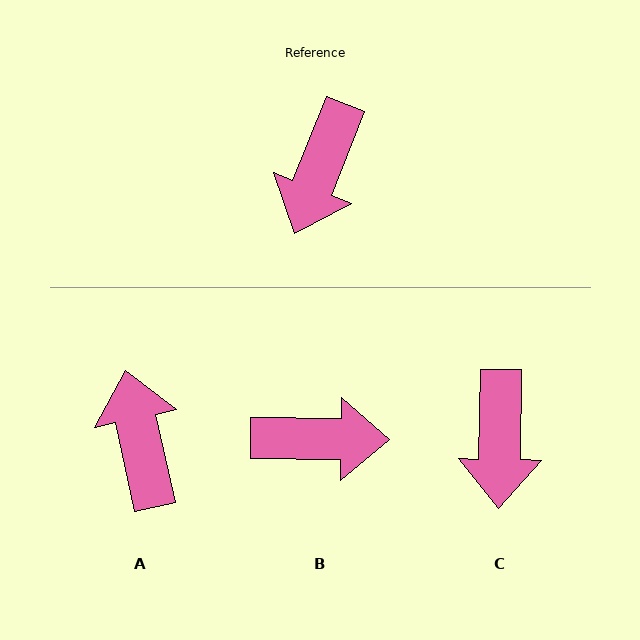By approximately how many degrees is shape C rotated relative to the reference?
Approximately 21 degrees counter-clockwise.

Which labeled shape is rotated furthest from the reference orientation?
A, about 146 degrees away.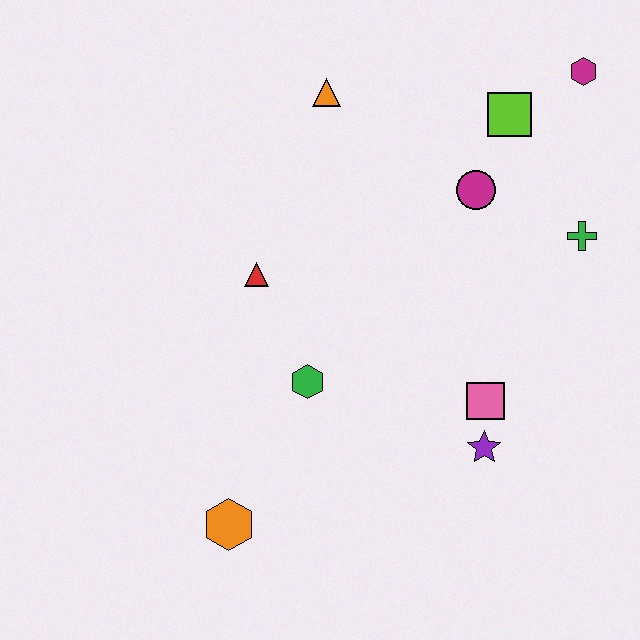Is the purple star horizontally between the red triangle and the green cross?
Yes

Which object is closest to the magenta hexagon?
The lime square is closest to the magenta hexagon.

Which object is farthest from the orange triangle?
The orange hexagon is farthest from the orange triangle.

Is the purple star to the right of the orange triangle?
Yes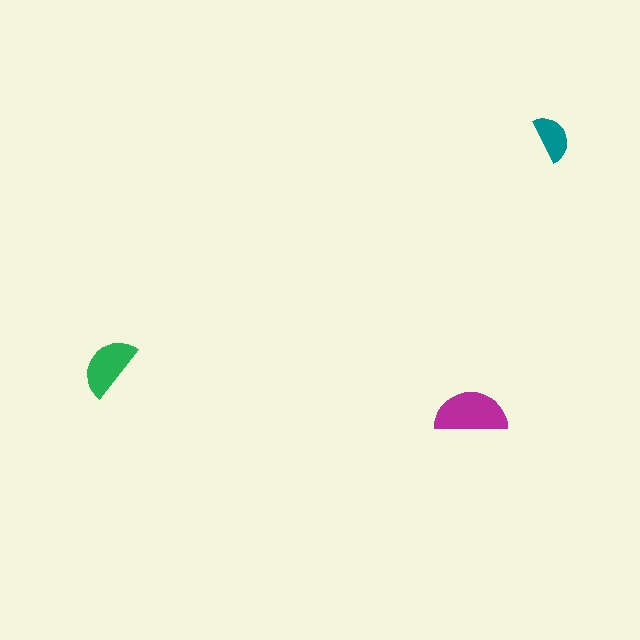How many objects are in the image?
There are 3 objects in the image.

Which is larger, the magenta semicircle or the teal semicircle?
The magenta one.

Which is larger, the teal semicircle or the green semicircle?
The green one.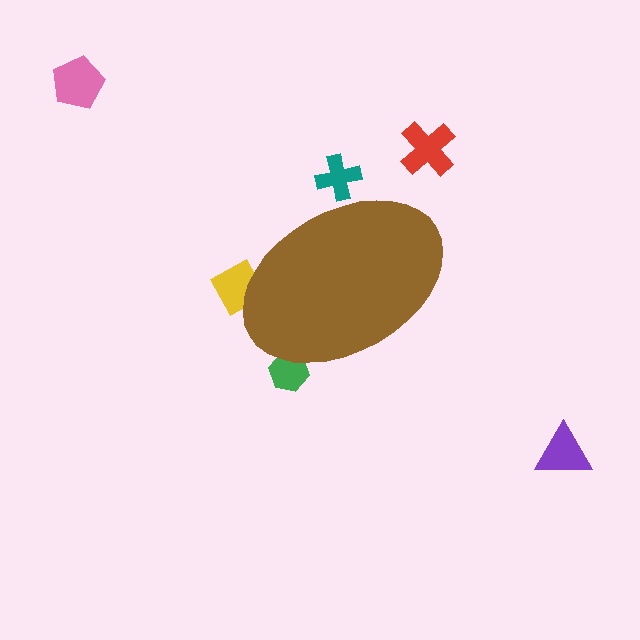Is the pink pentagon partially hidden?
No, the pink pentagon is fully visible.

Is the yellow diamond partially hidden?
Yes, the yellow diamond is partially hidden behind the brown ellipse.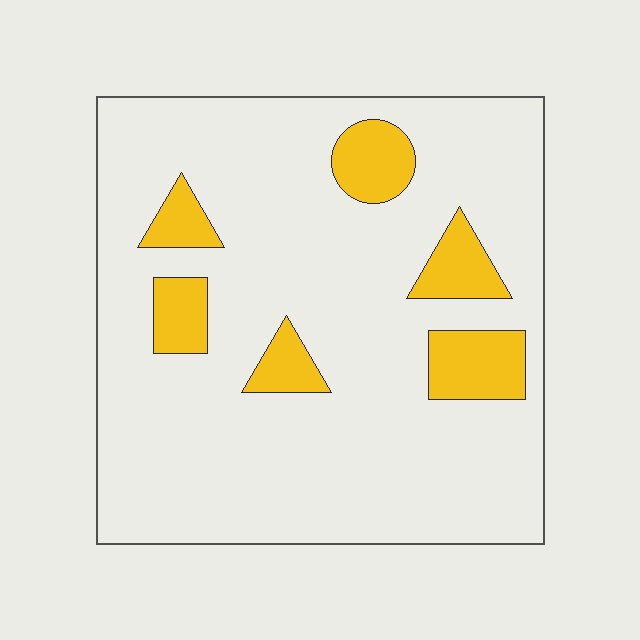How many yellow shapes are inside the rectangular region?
6.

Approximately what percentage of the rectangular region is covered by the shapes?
Approximately 15%.